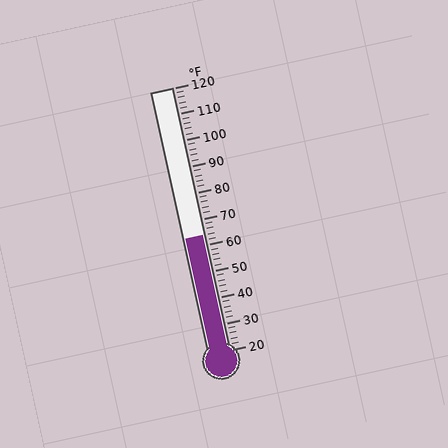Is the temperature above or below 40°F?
The temperature is above 40°F.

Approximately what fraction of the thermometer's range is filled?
The thermometer is filled to approximately 45% of its range.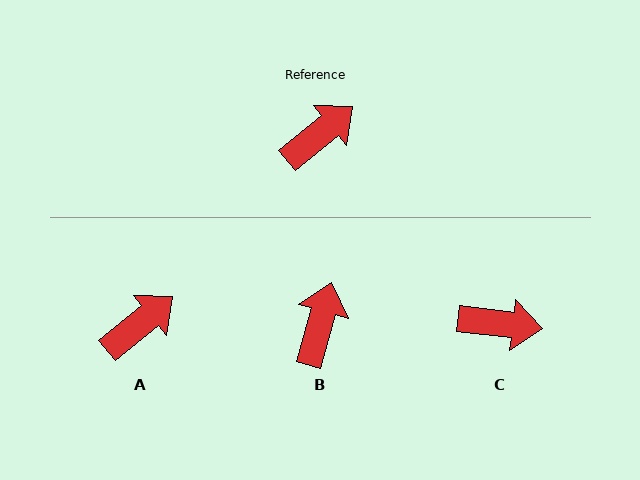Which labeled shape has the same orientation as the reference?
A.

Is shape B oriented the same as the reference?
No, it is off by about 35 degrees.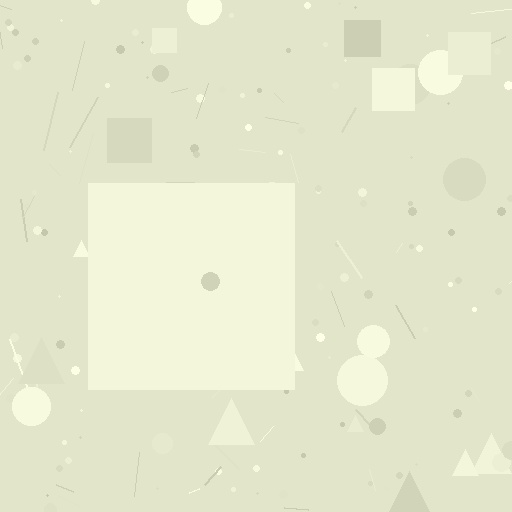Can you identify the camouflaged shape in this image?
The camouflaged shape is a square.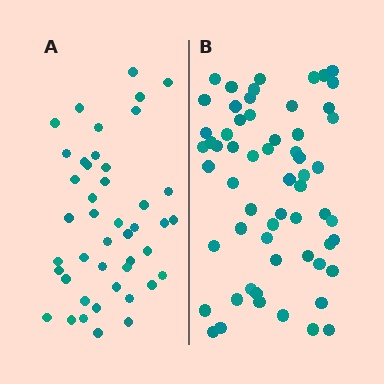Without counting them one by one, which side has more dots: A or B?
Region B (the right region) has more dots.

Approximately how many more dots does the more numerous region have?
Region B has approximately 15 more dots than region A.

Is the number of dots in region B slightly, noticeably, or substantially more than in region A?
Region B has noticeably more, but not dramatically so. The ratio is roughly 1.4 to 1.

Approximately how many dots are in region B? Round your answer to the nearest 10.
About 60 dots.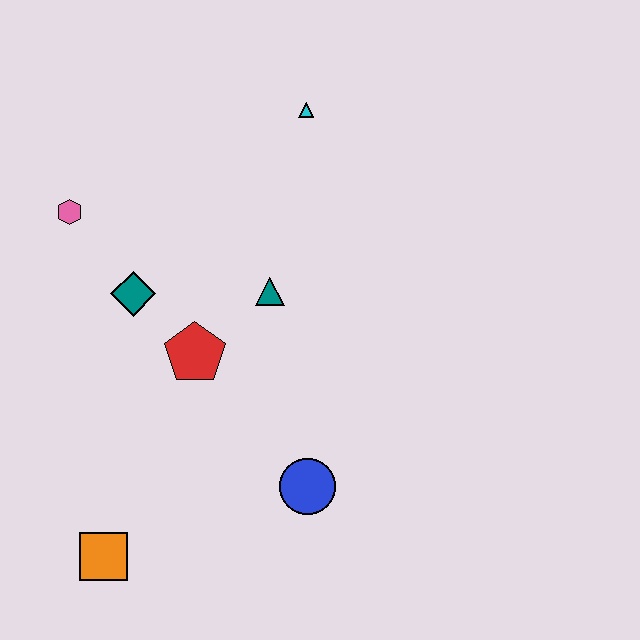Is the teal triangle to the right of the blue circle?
No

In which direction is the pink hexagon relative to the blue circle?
The pink hexagon is above the blue circle.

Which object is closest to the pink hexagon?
The teal diamond is closest to the pink hexagon.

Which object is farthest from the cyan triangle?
The orange square is farthest from the cyan triangle.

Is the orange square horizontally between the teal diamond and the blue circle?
No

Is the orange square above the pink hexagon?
No